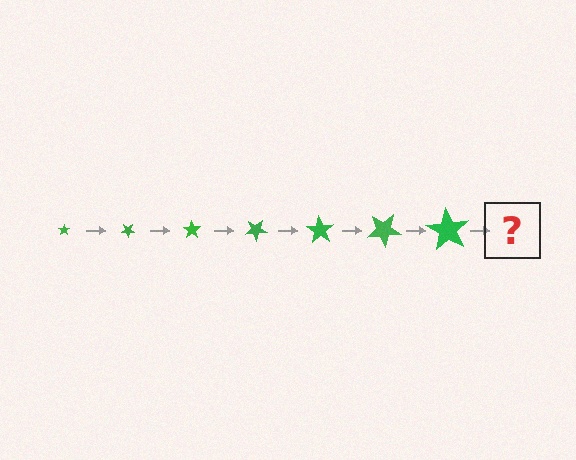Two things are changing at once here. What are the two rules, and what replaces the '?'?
The two rules are that the star grows larger each step and it rotates 35 degrees each step. The '?' should be a star, larger than the previous one and rotated 245 degrees from the start.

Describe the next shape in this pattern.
It should be a star, larger than the previous one and rotated 245 degrees from the start.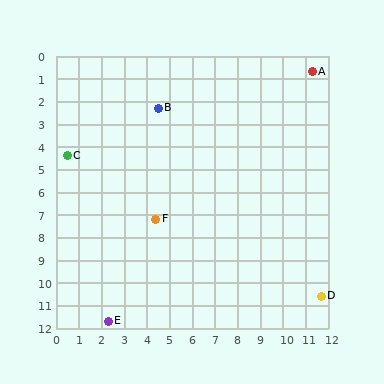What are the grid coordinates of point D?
Point D is at approximately (11.7, 10.6).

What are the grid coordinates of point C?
Point C is at approximately (0.5, 4.4).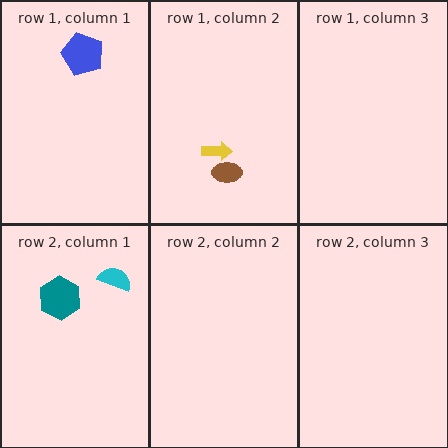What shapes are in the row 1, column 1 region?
The blue pentagon.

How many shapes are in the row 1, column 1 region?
1.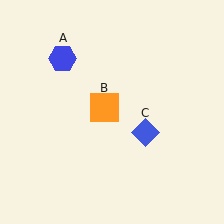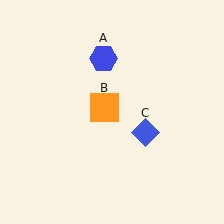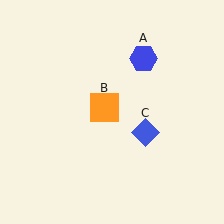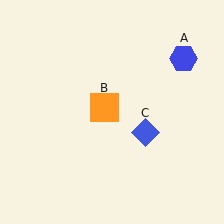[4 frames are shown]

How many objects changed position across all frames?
1 object changed position: blue hexagon (object A).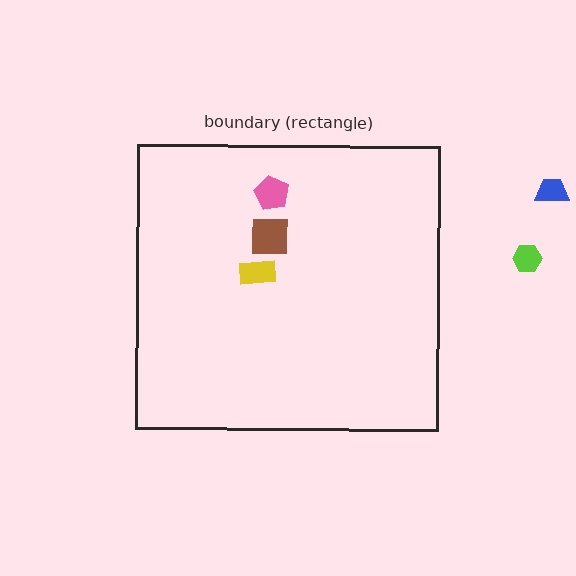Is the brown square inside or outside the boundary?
Inside.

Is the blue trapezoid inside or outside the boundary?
Outside.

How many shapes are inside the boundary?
3 inside, 2 outside.